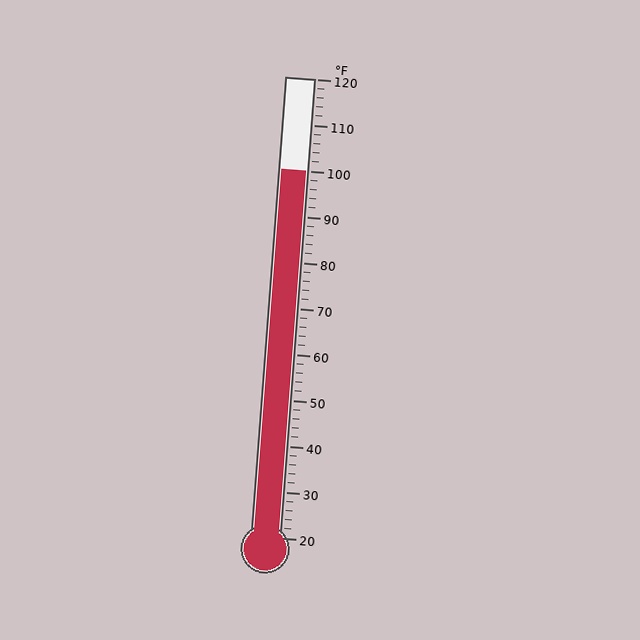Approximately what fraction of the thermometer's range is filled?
The thermometer is filled to approximately 80% of its range.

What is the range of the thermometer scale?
The thermometer scale ranges from 20°F to 120°F.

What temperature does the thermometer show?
The thermometer shows approximately 100°F.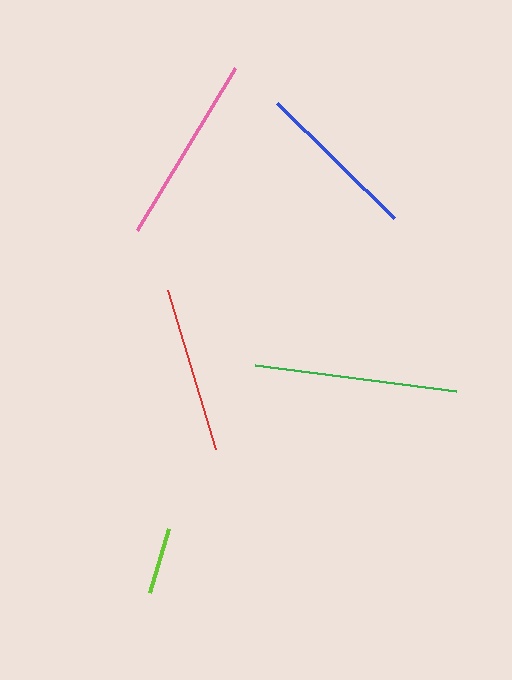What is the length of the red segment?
The red segment is approximately 166 pixels long.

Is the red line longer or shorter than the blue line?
The red line is longer than the blue line.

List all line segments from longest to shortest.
From longest to shortest: green, pink, red, blue, lime.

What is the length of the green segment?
The green segment is approximately 202 pixels long.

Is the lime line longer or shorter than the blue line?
The blue line is longer than the lime line.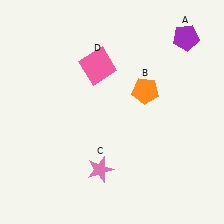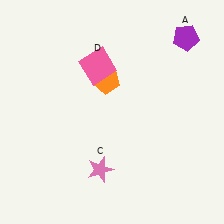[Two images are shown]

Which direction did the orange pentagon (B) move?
The orange pentagon (B) moved left.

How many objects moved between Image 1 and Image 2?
1 object moved between the two images.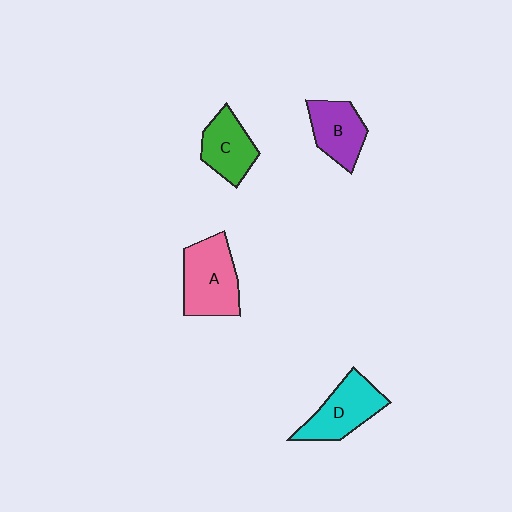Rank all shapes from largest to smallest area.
From largest to smallest: A (pink), D (cyan), B (purple), C (green).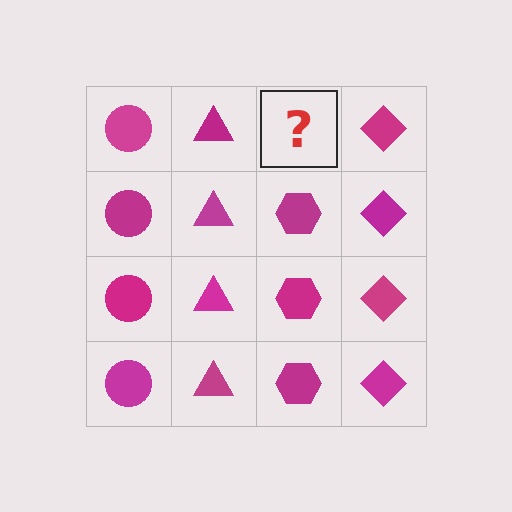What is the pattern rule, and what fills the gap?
The rule is that each column has a consistent shape. The gap should be filled with a magenta hexagon.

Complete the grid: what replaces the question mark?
The question mark should be replaced with a magenta hexagon.